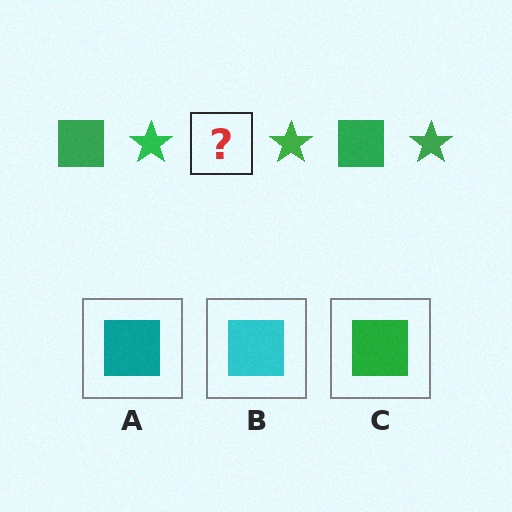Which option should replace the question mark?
Option C.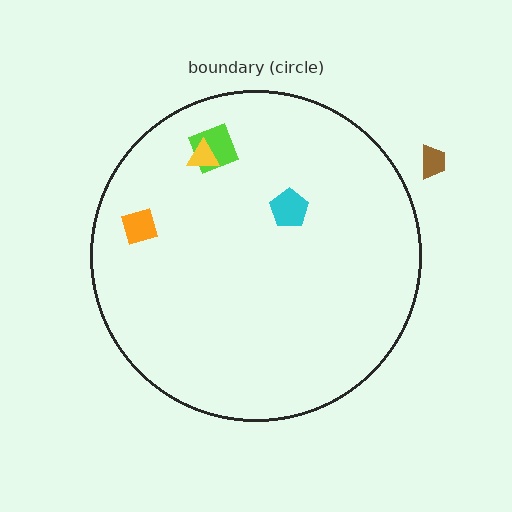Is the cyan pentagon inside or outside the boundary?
Inside.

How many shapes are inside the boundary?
4 inside, 1 outside.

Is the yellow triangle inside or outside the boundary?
Inside.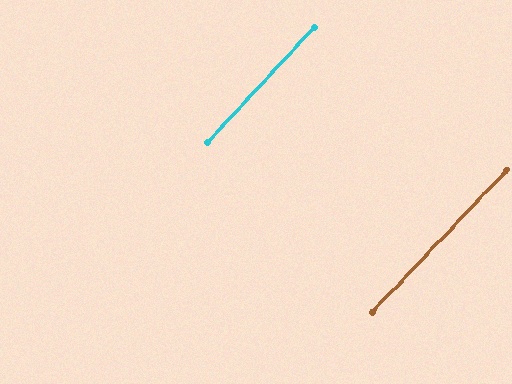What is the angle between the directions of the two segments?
Approximately 1 degree.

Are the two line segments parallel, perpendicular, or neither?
Parallel — their directions differ by only 0.5°.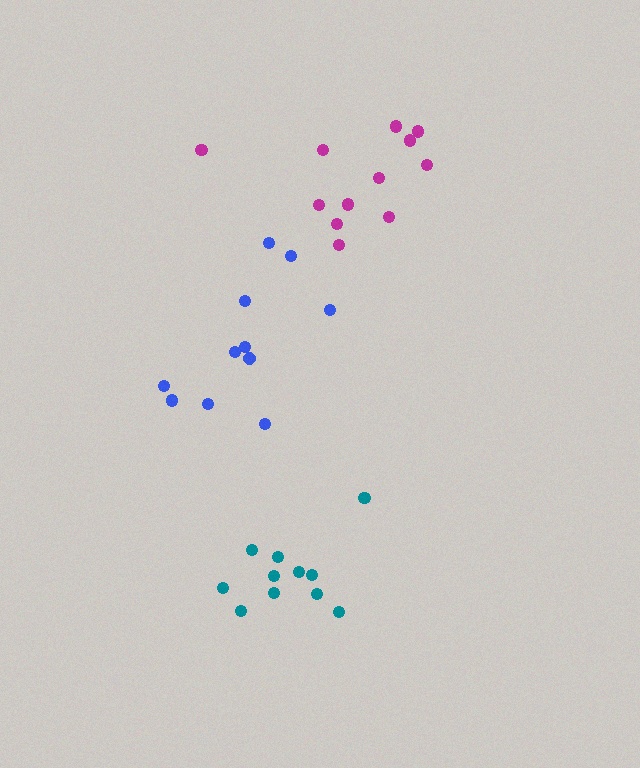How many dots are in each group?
Group 1: 12 dots, Group 2: 11 dots, Group 3: 11 dots (34 total).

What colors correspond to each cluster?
The clusters are colored: magenta, teal, blue.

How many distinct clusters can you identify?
There are 3 distinct clusters.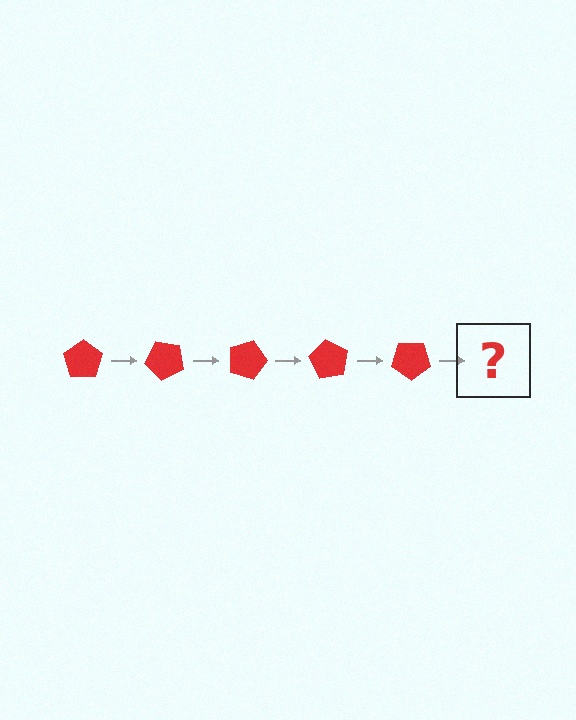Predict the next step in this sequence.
The next step is a red pentagon rotated 225 degrees.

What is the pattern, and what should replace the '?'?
The pattern is that the pentagon rotates 45 degrees each step. The '?' should be a red pentagon rotated 225 degrees.